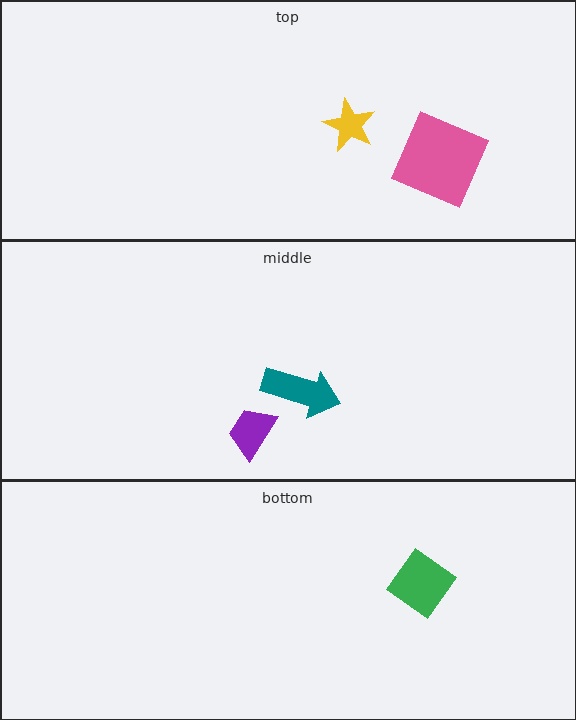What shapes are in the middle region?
The purple trapezoid, the teal arrow.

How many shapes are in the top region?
2.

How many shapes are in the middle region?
2.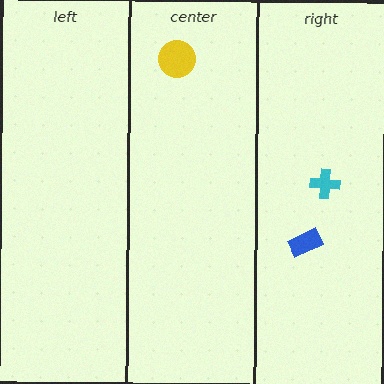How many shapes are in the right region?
2.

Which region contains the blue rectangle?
The right region.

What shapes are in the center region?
The yellow circle.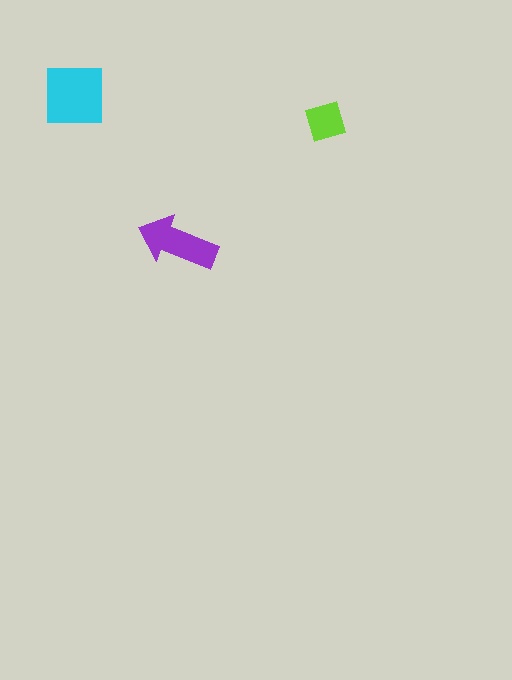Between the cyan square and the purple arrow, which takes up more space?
The cyan square.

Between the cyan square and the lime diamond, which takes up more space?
The cyan square.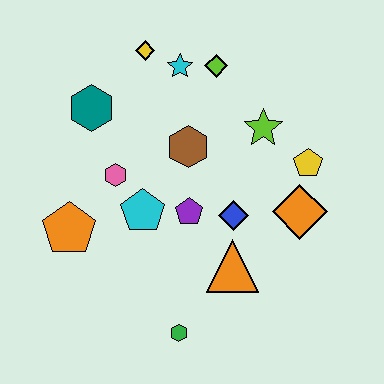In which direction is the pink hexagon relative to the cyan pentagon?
The pink hexagon is above the cyan pentagon.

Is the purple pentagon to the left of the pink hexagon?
No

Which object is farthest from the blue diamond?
The yellow diamond is farthest from the blue diamond.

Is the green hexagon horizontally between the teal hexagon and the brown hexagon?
Yes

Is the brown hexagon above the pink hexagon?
Yes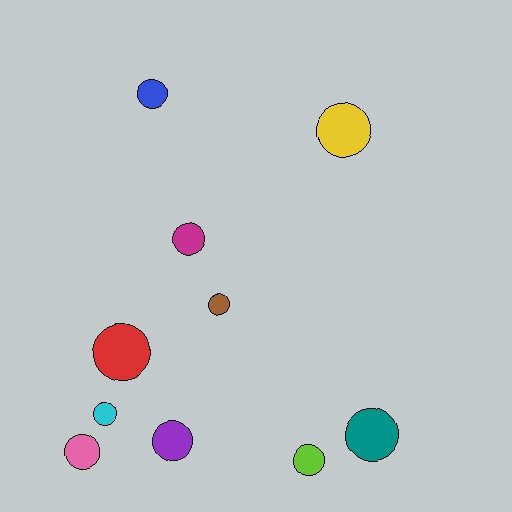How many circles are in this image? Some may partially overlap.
There are 10 circles.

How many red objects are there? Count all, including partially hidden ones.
There is 1 red object.